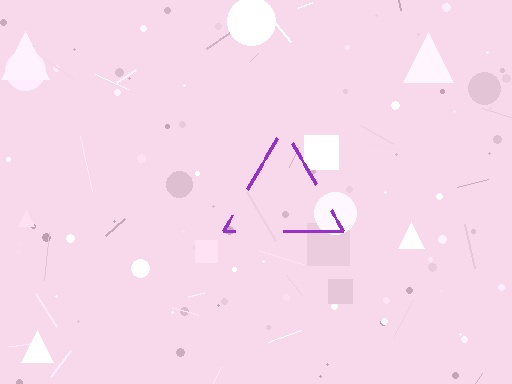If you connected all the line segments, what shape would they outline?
They would outline a triangle.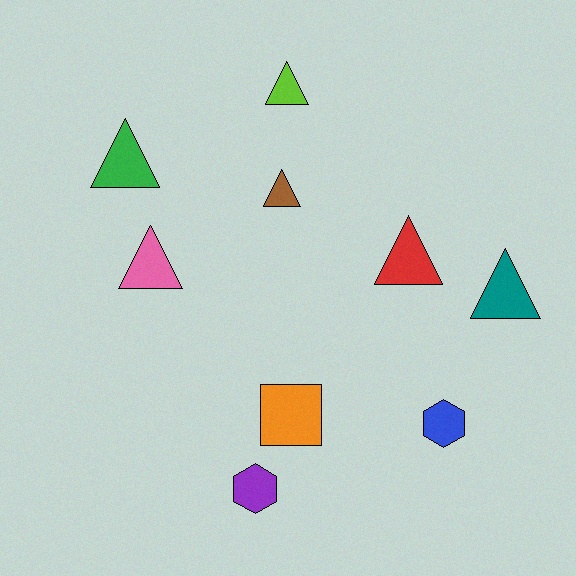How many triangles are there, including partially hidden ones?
There are 6 triangles.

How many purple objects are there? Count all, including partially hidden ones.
There is 1 purple object.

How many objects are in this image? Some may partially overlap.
There are 9 objects.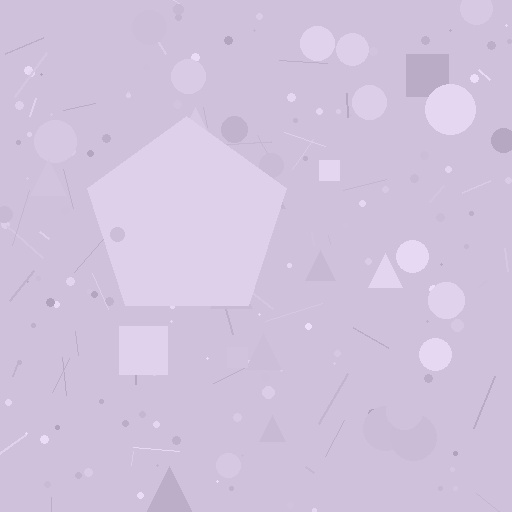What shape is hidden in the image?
A pentagon is hidden in the image.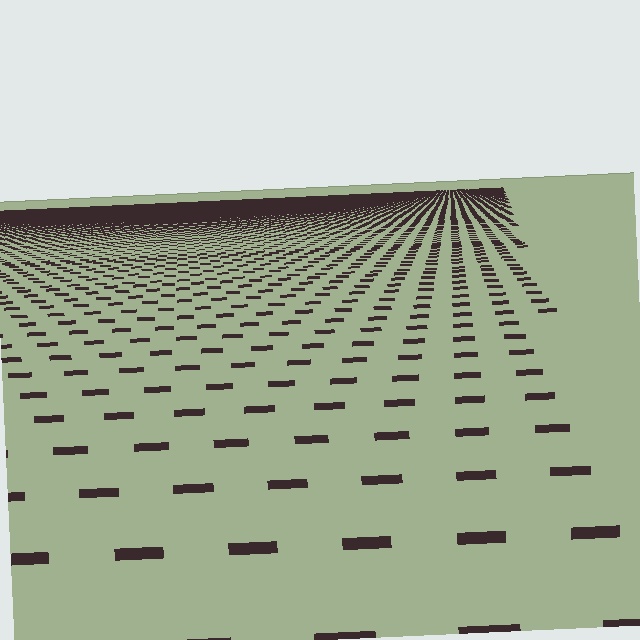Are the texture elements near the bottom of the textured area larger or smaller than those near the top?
Larger. Near the bottom, elements are closer to the viewer and appear at a bigger on-screen size.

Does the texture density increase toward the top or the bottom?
Density increases toward the top.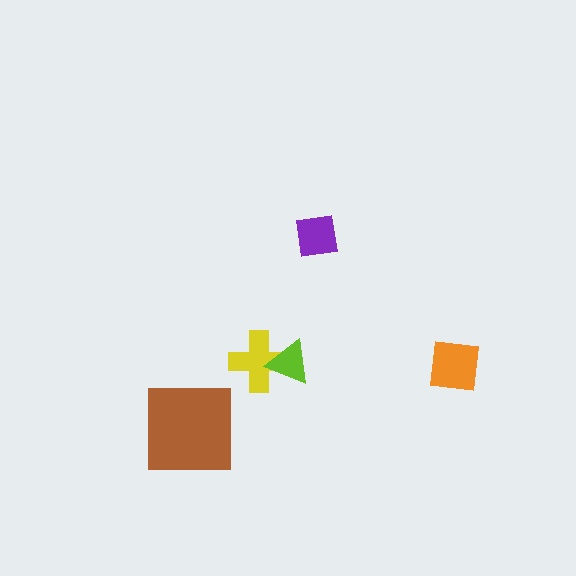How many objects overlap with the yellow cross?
1 object overlaps with the yellow cross.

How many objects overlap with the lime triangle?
1 object overlaps with the lime triangle.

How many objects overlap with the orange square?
0 objects overlap with the orange square.